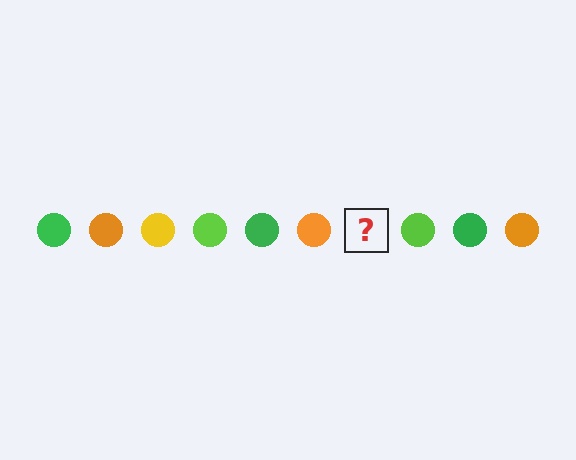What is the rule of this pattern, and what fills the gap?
The rule is that the pattern cycles through green, orange, yellow, lime circles. The gap should be filled with a yellow circle.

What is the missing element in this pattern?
The missing element is a yellow circle.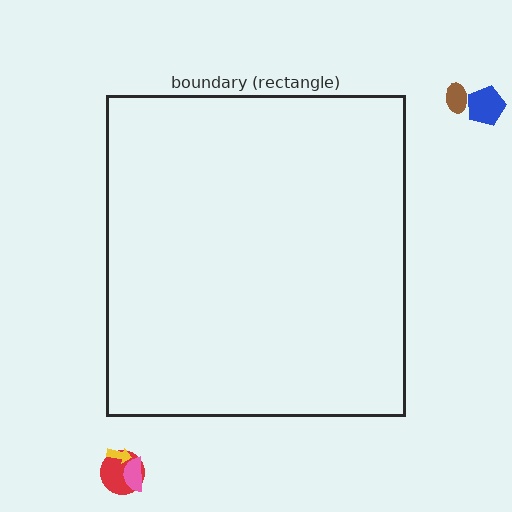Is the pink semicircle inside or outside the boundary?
Outside.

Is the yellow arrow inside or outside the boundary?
Outside.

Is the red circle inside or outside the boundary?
Outside.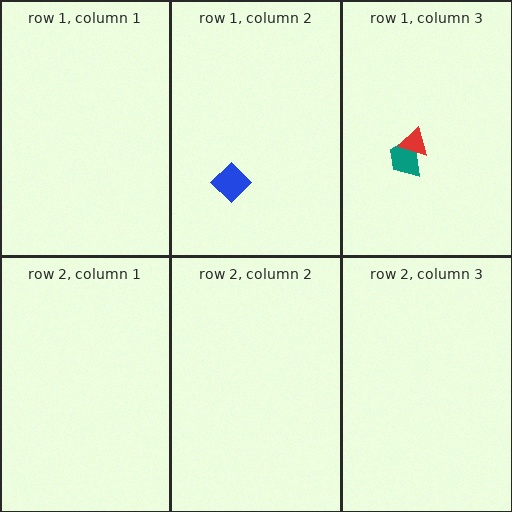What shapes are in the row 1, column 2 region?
The blue diamond.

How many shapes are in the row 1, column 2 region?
1.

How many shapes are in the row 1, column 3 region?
2.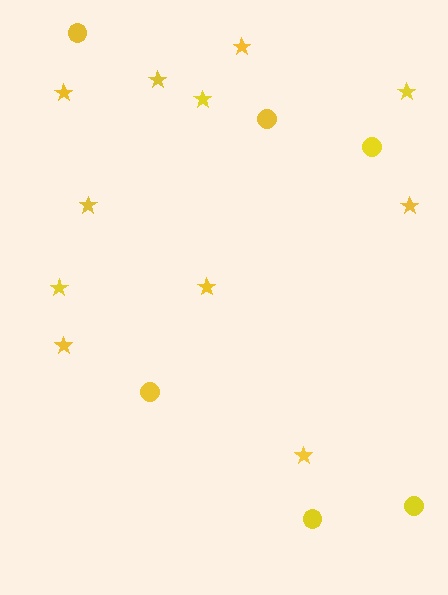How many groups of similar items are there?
There are 2 groups: one group of circles (6) and one group of stars (11).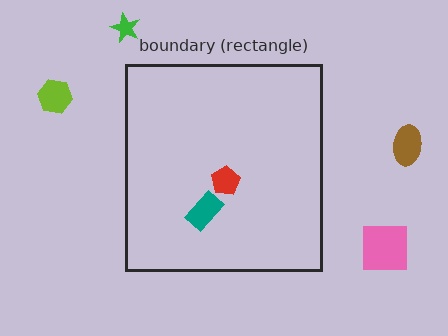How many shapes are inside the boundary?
2 inside, 4 outside.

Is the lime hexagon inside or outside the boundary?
Outside.